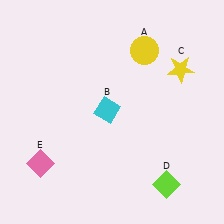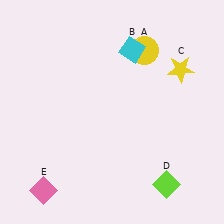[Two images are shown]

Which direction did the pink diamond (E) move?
The pink diamond (E) moved down.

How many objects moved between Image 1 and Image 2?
2 objects moved between the two images.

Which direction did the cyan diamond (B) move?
The cyan diamond (B) moved up.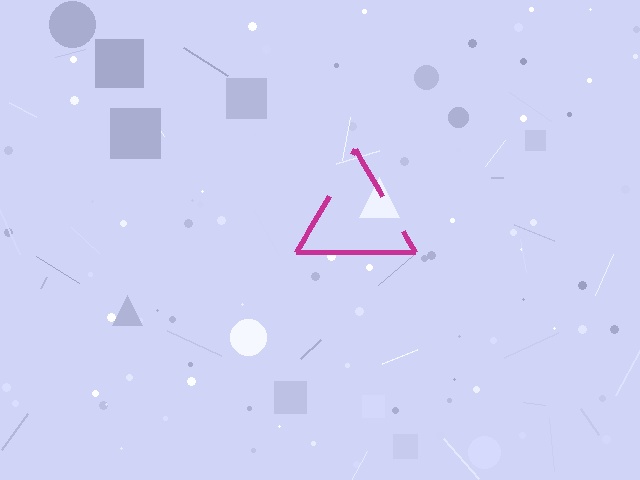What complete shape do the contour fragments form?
The contour fragments form a triangle.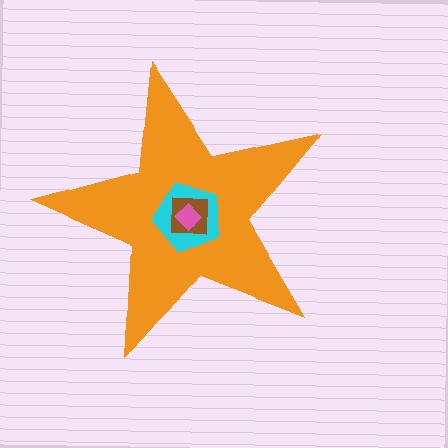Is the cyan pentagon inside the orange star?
Yes.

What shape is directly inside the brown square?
The pink diamond.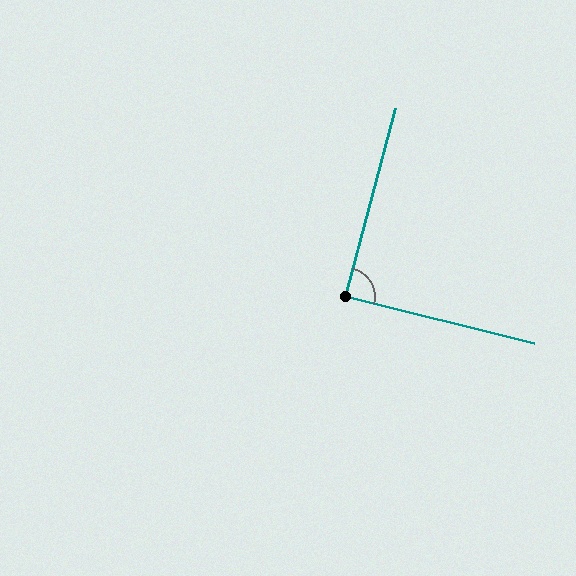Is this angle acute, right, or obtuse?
It is approximately a right angle.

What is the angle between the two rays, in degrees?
Approximately 89 degrees.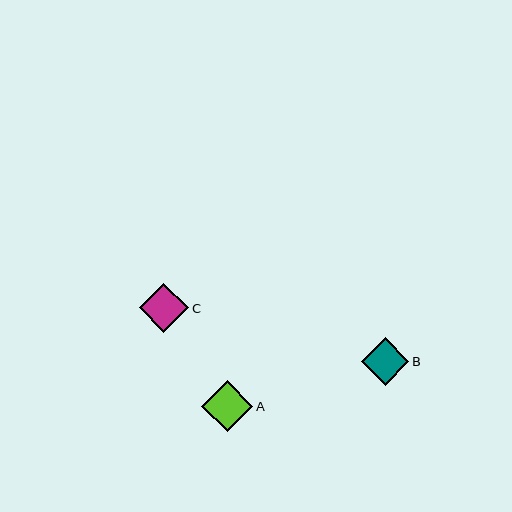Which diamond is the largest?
Diamond A is the largest with a size of approximately 51 pixels.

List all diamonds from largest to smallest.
From largest to smallest: A, C, B.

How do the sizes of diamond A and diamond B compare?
Diamond A and diamond B are approximately the same size.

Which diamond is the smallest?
Diamond B is the smallest with a size of approximately 48 pixels.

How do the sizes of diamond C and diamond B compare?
Diamond C and diamond B are approximately the same size.